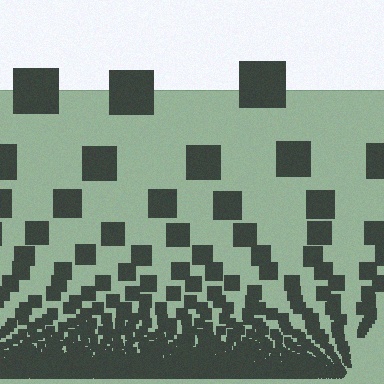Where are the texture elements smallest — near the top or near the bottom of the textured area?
Near the bottom.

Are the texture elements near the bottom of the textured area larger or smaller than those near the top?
Smaller. The gradient is inverted — elements near the bottom are smaller and denser.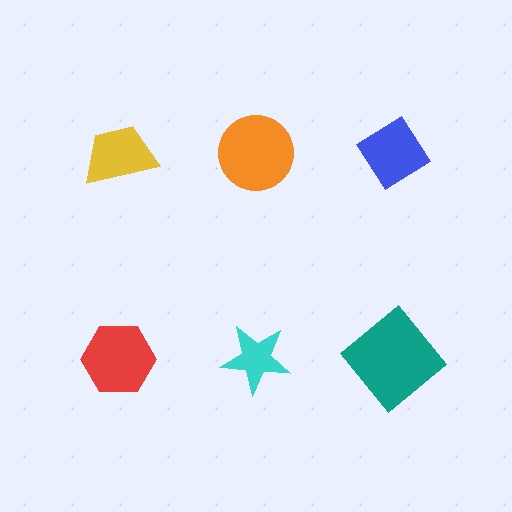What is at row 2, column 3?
A teal diamond.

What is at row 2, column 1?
A red hexagon.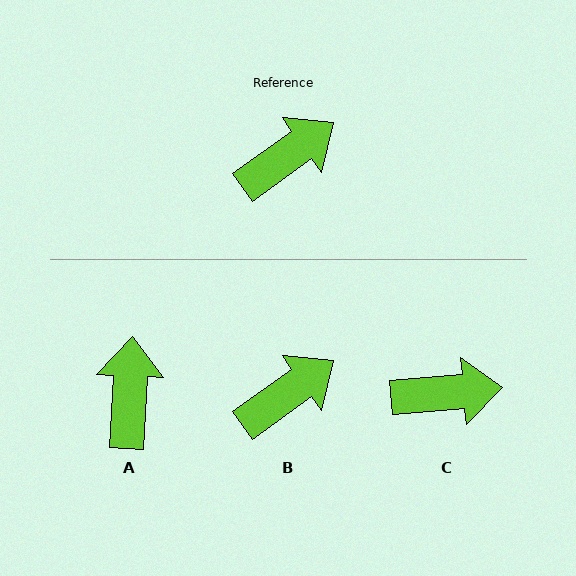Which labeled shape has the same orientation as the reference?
B.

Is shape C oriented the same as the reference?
No, it is off by about 31 degrees.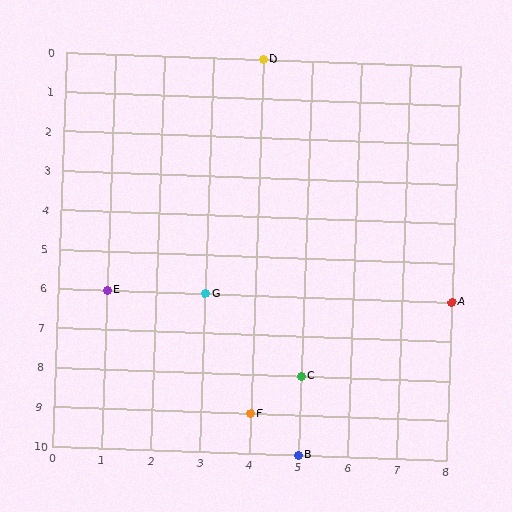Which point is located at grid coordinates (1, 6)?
Point E is at (1, 6).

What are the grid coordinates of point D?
Point D is at grid coordinates (4, 0).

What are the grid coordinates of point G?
Point G is at grid coordinates (3, 6).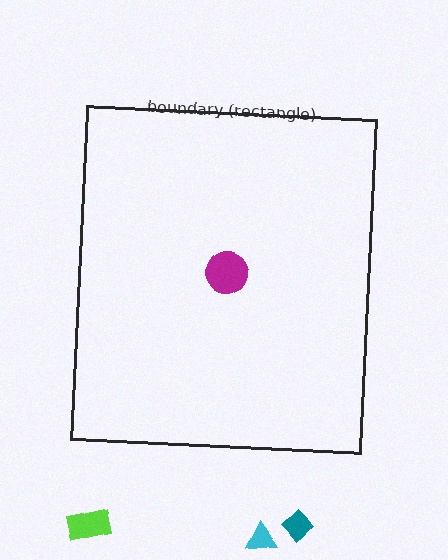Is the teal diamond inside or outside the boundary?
Outside.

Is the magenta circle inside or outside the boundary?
Inside.